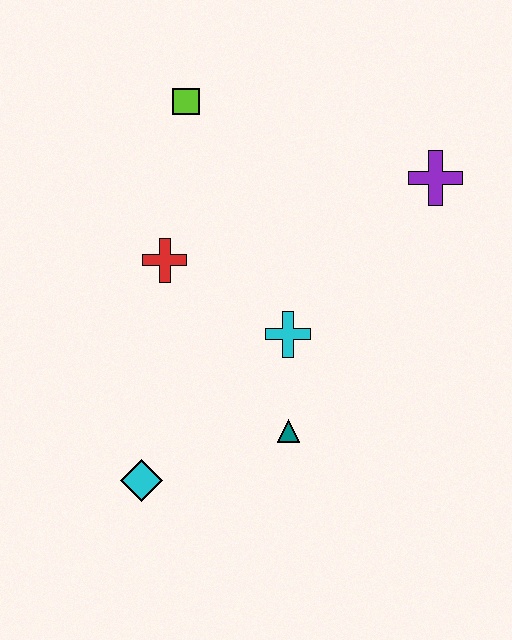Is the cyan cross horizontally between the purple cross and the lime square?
Yes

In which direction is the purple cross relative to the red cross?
The purple cross is to the right of the red cross.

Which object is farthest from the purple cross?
The cyan diamond is farthest from the purple cross.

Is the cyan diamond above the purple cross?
No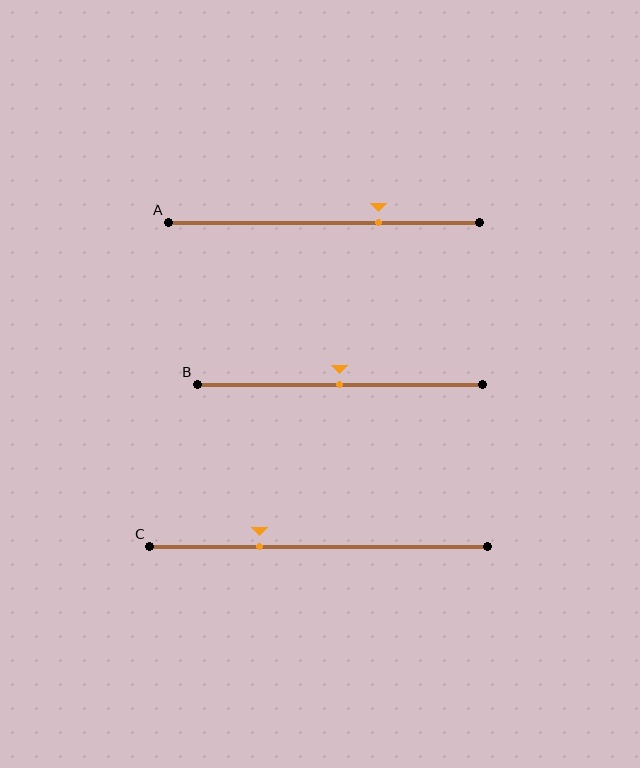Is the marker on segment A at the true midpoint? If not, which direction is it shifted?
No, the marker on segment A is shifted to the right by about 18% of the segment length.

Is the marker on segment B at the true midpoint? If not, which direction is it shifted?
Yes, the marker on segment B is at the true midpoint.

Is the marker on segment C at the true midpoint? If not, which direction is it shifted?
No, the marker on segment C is shifted to the left by about 18% of the segment length.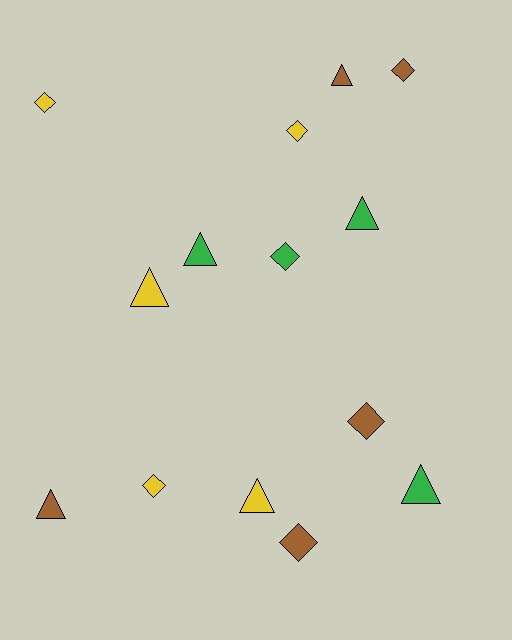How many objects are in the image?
There are 14 objects.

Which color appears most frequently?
Yellow, with 5 objects.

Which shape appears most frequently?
Diamond, with 7 objects.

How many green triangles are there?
There are 3 green triangles.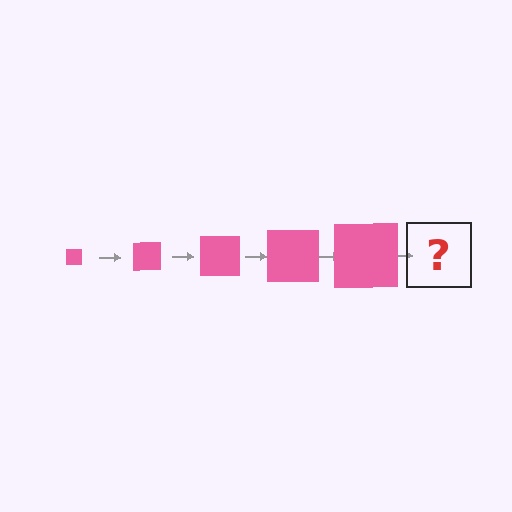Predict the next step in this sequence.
The next step is a pink square, larger than the previous one.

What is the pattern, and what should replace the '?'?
The pattern is that the square gets progressively larger each step. The '?' should be a pink square, larger than the previous one.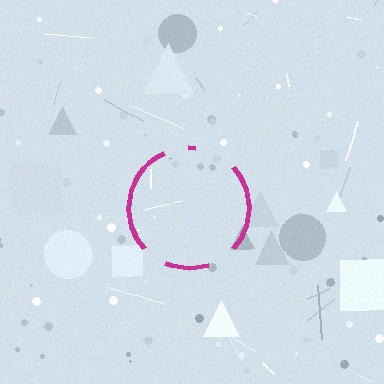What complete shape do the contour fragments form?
The contour fragments form a circle.